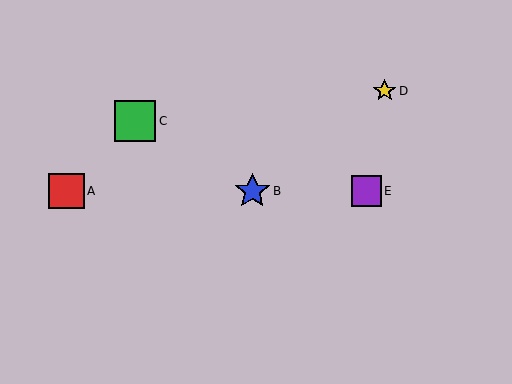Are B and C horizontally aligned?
No, B is at y≈191 and C is at y≈121.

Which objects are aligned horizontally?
Objects A, B, E are aligned horizontally.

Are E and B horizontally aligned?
Yes, both are at y≈191.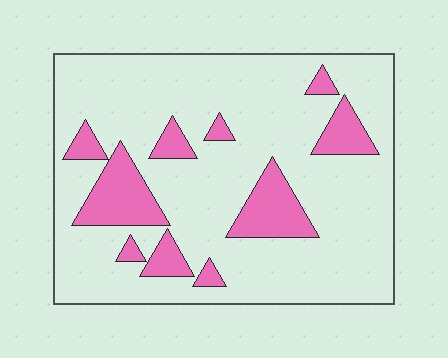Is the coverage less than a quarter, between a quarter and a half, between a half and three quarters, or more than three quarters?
Less than a quarter.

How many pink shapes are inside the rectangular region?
10.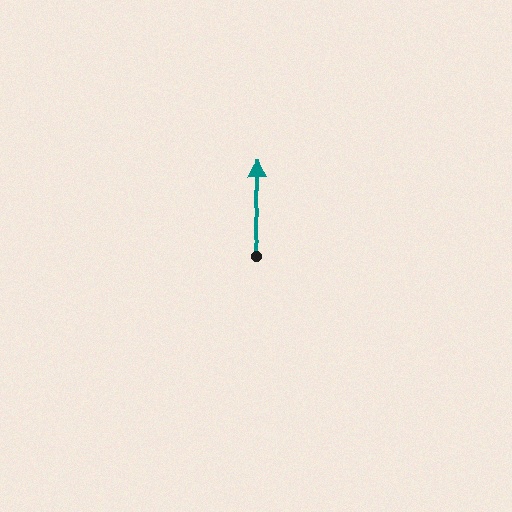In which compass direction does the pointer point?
North.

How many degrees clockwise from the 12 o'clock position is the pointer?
Approximately 359 degrees.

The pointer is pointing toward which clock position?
Roughly 12 o'clock.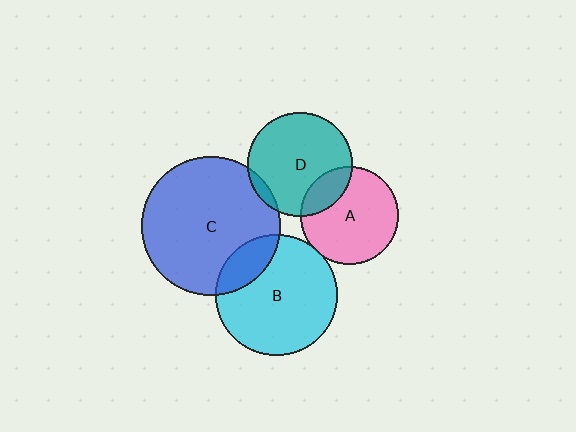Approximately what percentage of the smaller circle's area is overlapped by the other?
Approximately 20%.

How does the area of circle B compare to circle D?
Approximately 1.4 times.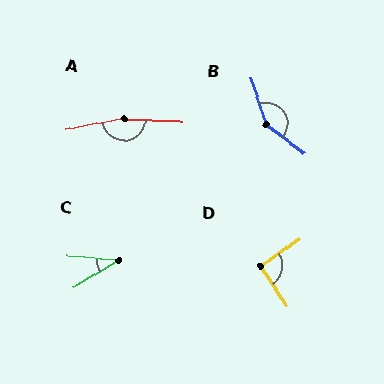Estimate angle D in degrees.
Approximately 90 degrees.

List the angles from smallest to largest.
C (36°), D (90°), B (146°), A (166°).